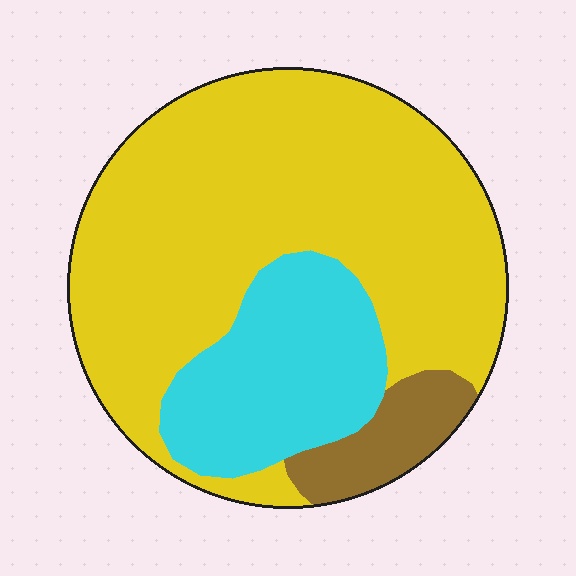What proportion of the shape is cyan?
Cyan covers 23% of the shape.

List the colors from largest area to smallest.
From largest to smallest: yellow, cyan, brown.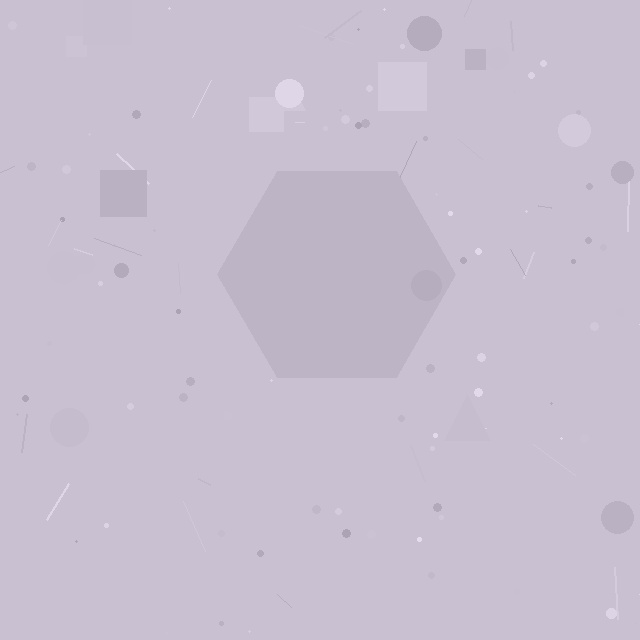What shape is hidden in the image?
A hexagon is hidden in the image.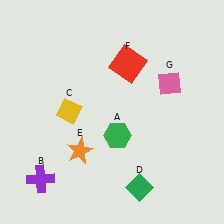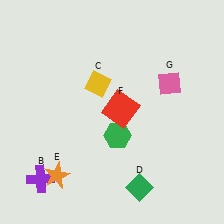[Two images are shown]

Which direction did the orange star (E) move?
The orange star (E) moved down.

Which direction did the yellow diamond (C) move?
The yellow diamond (C) moved right.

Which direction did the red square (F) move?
The red square (F) moved down.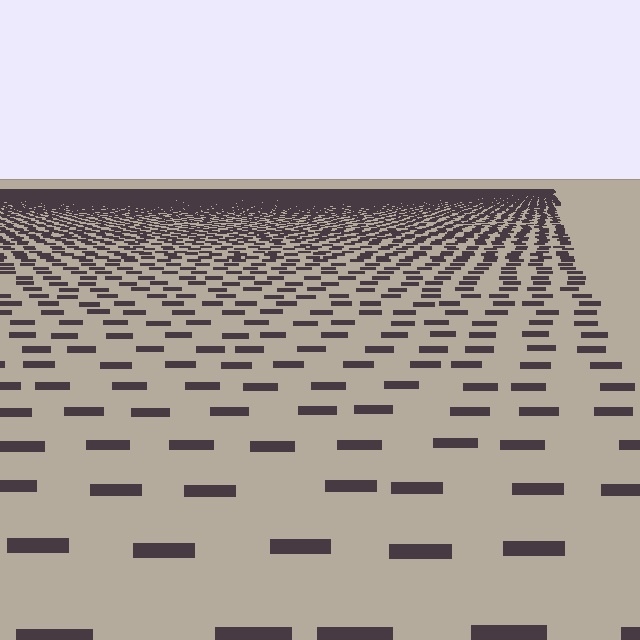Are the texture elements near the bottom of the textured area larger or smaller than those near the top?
Larger. Near the bottom, elements are closer to the viewer and appear at a bigger on-screen size.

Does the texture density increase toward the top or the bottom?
Density increases toward the top.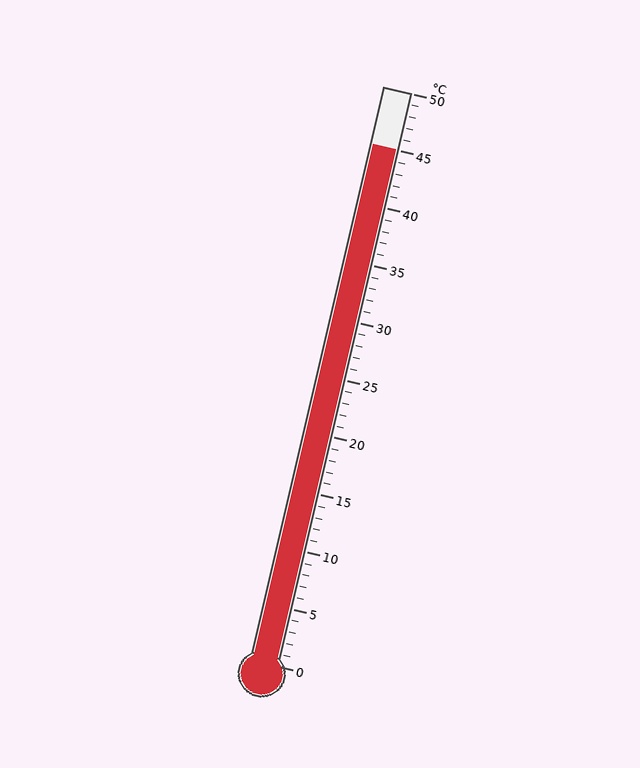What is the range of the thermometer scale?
The thermometer scale ranges from 0°C to 50°C.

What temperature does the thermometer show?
The thermometer shows approximately 45°C.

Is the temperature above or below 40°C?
The temperature is above 40°C.